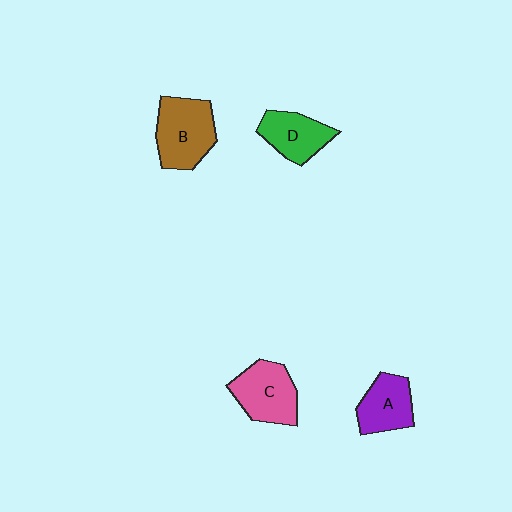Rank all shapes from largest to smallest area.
From largest to smallest: B (brown), C (pink), D (green), A (purple).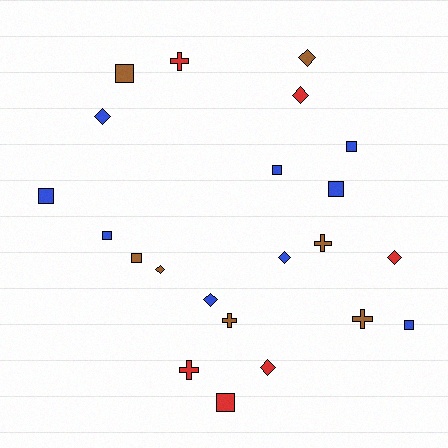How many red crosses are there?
There are 2 red crosses.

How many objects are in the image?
There are 22 objects.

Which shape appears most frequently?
Square, with 9 objects.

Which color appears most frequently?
Blue, with 9 objects.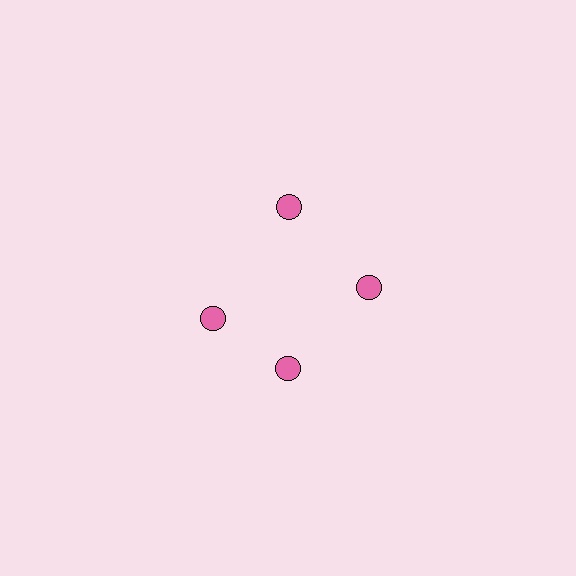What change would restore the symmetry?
The symmetry would be restored by rotating it back into even spacing with its neighbors so that all 4 circles sit at equal angles and equal distance from the center.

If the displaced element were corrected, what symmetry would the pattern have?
It would have 4-fold rotational symmetry — the pattern would map onto itself every 90 degrees.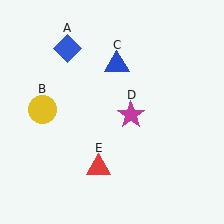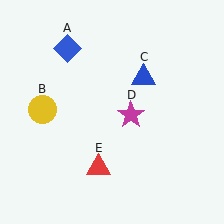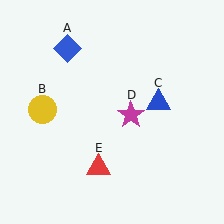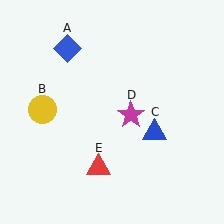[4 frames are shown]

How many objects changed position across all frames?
1 object changed position: blue triangle (object C).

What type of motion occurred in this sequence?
The blue triangle (object C) rotated clockwise around the center of the scene.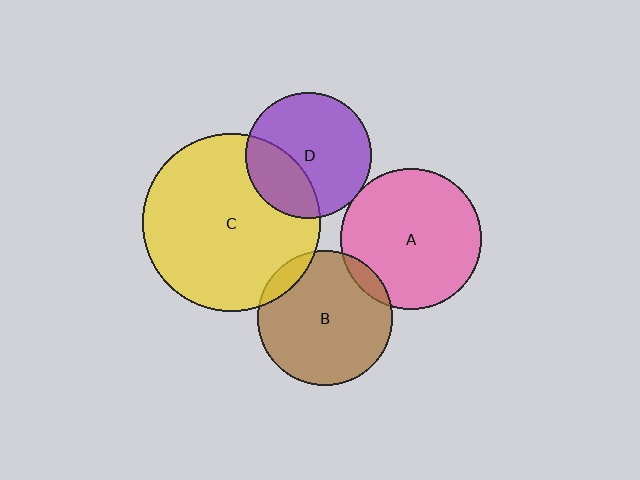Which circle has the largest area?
Circle C (yellow).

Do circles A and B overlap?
Yes.